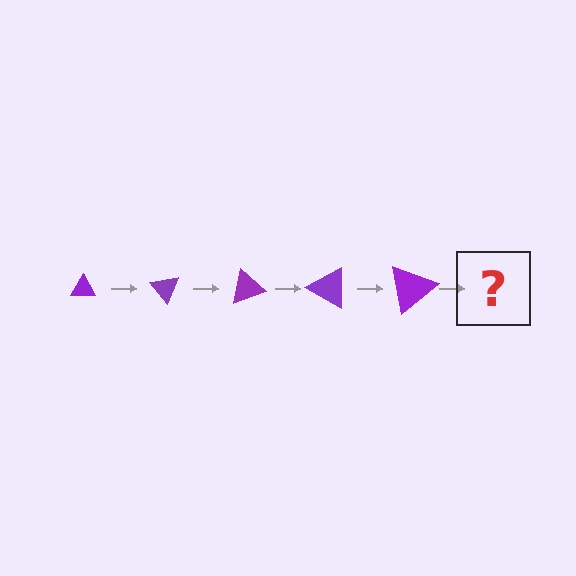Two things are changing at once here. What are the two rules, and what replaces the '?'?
The two rules are that the triangle grows larger each step and it rotates 50 degrees each step. The '?' should be a triangle, larger than the previous one and rotated 250 degrees from the start.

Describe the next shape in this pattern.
It should be a triangle, larger than the previous one and rotated 250 degrees from the start.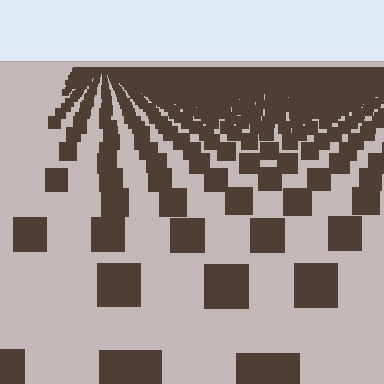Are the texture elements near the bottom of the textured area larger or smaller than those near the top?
Larger. Near the bottom, elements are closer to the viewer and appear at a bigger on-screen size.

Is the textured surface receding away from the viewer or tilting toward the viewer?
The surface is receding away from the viewer. Texture elements get smaller and denser toward the top.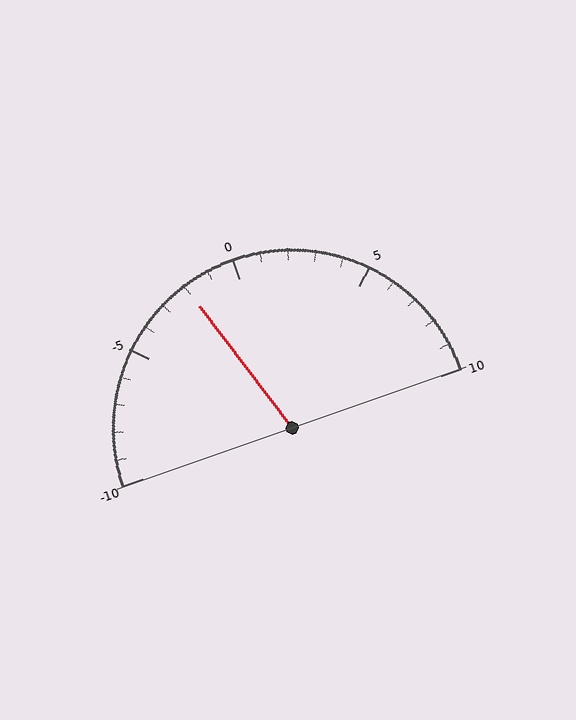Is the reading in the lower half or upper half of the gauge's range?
The reading is in the lower half of the range (-10 to 10).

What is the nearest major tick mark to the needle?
The nearest major tick mark is 0.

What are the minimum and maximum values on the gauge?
The gauge ranges from -10 to 10.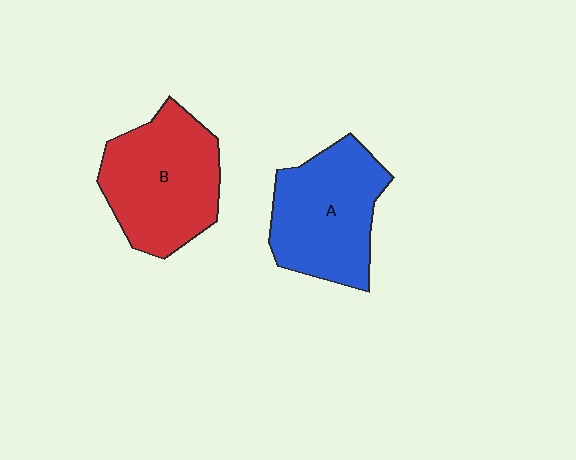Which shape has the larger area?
Shape B (red).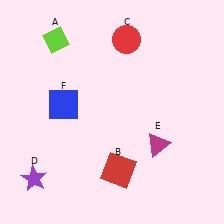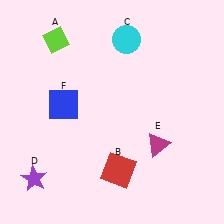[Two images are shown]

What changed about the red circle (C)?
In Image 1, C is red. In Image 2, it changed to cyan.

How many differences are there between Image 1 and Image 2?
There is 1 difference between the two images.